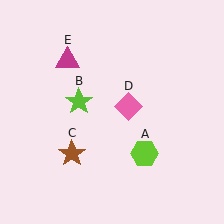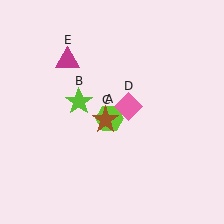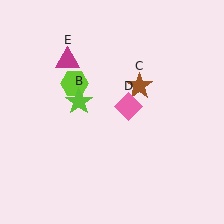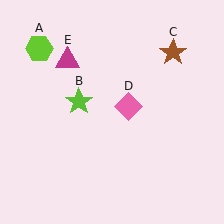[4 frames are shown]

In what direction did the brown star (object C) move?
The brown star (object C) moved up and to the right.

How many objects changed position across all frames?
2 objects changed position: lime hexagon (object A), brown star (object C).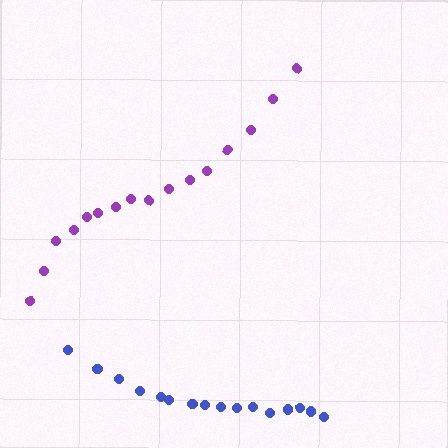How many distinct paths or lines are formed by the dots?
There are 2 distinct paths.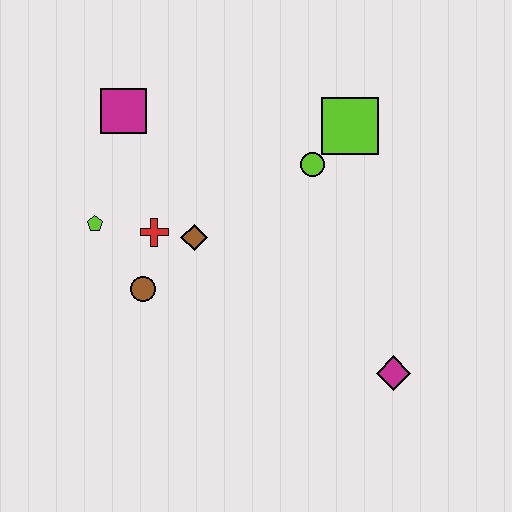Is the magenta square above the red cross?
Yes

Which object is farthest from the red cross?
The magenta diamond is farthest from the red cross.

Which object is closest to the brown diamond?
The red cross is closest to the brown diamond.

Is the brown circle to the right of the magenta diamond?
No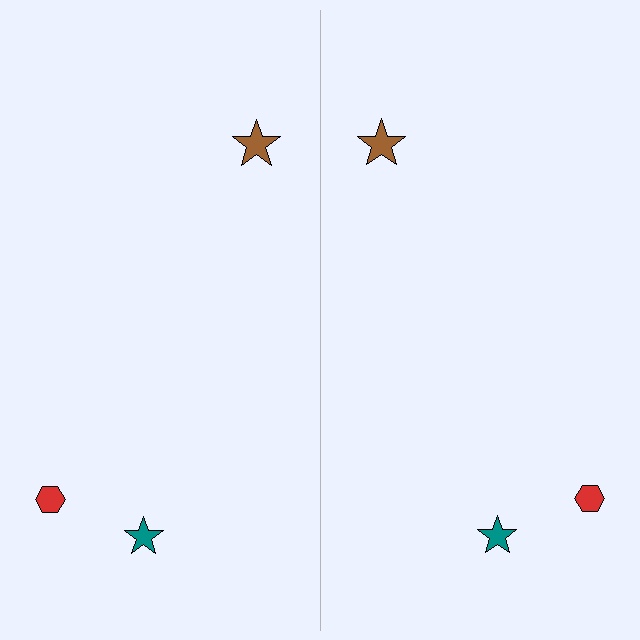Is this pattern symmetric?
Yes, this pattern has bilateral (reflection) symmetry.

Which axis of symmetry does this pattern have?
The pattern has a vertical axis of symmetry running through the center of the image.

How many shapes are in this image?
There are 6 shapes in this image.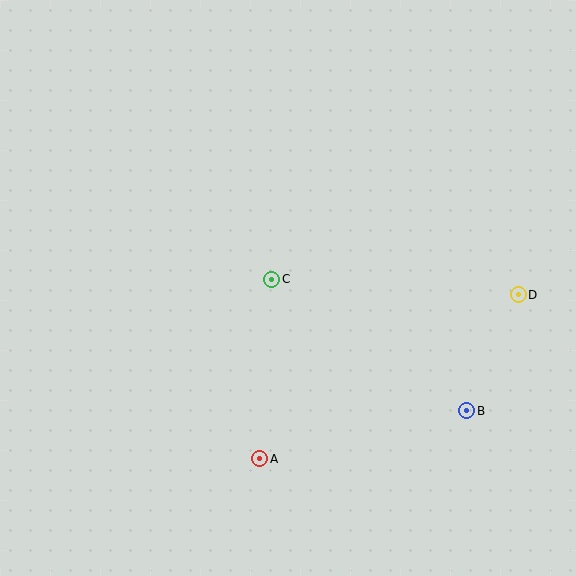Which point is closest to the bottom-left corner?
Point A is closest to the bottom-left corner.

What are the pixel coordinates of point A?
Point A is at (260, 459).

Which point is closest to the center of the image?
Point C at (272, 279) is closest to the center.